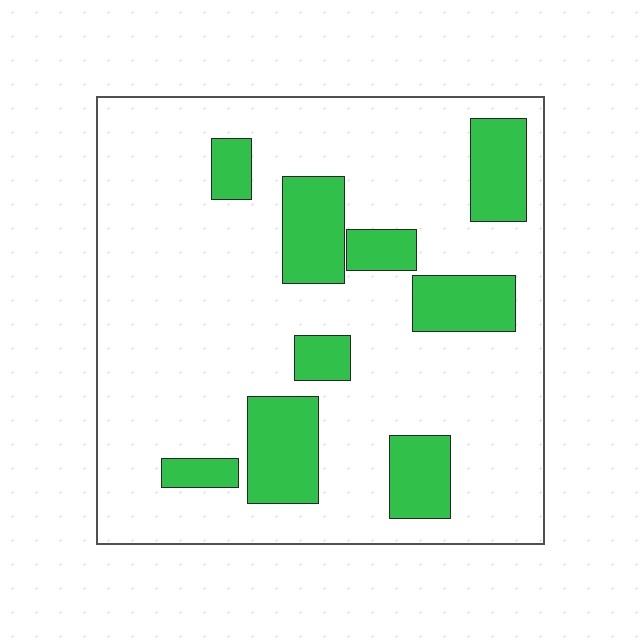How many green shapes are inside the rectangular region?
9.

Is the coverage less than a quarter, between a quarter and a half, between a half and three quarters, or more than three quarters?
Less than a quarter.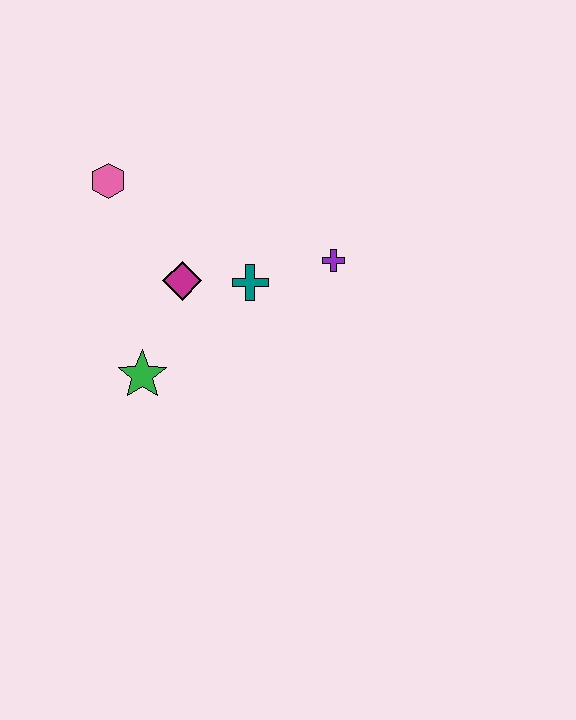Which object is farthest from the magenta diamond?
The purple cross is farthest from the magenta diamond.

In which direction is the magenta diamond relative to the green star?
The magenta diamond is above the green star.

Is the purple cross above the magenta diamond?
Yes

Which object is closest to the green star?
The magenta diamond is closest to the green star.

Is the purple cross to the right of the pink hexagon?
Yes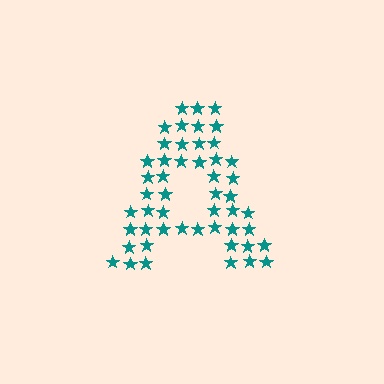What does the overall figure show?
The overall figure shows the letter A.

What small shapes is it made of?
It is made of small stars.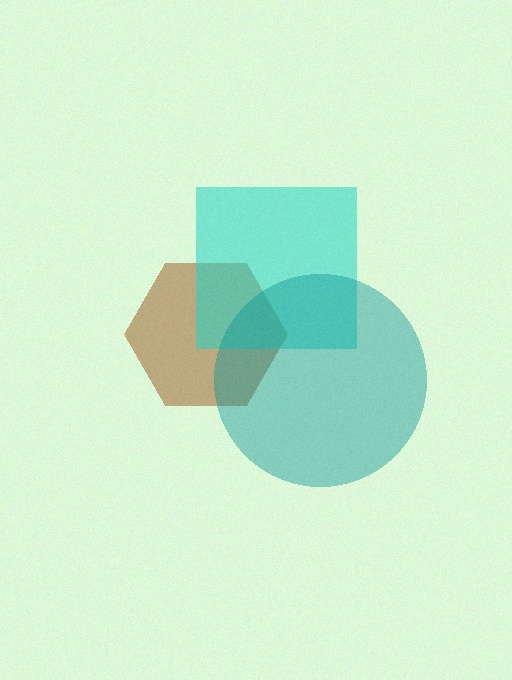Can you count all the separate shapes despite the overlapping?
Yes, there are 3 separate shapes.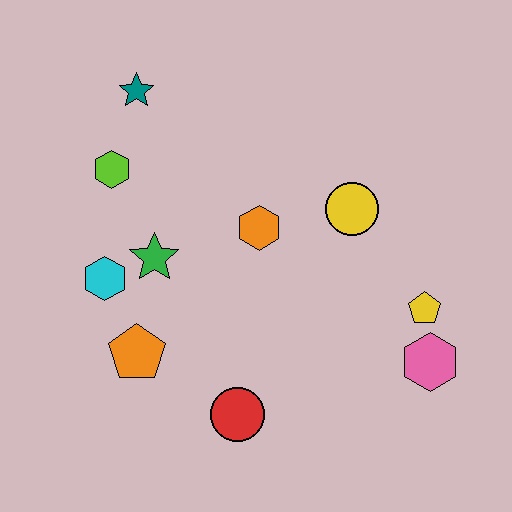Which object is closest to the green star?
The cyan hexagon is closest to the green star.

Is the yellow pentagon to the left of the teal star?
No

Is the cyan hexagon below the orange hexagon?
Yes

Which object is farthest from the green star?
The pink hexagon is farthest from the green star.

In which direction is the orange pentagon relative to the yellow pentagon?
The orange pentagon is to the left of the yellow pentagon.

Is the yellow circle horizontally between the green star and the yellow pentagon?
Yes